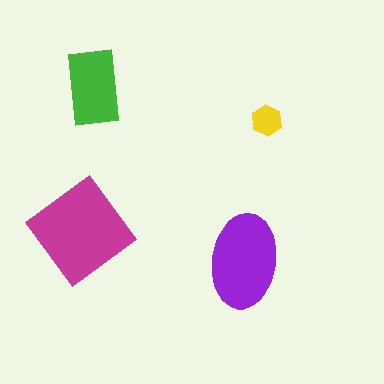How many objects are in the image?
There are 4 objects in the image.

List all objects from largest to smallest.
The magenta diamond, the purple ellipse, the green rectangle, the yellow hexagon.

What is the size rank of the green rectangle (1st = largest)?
3rd.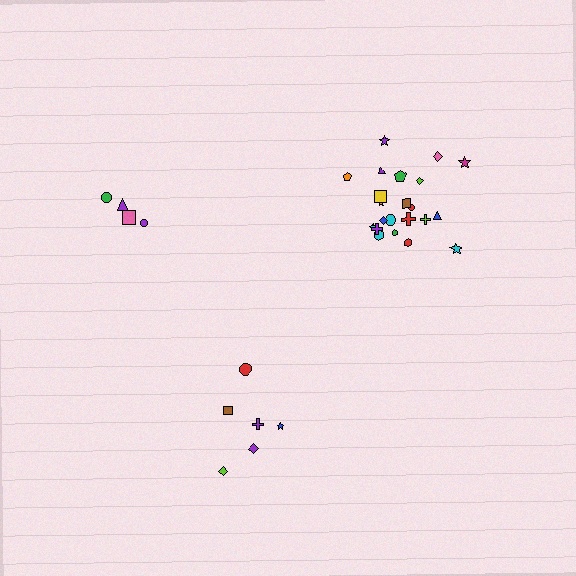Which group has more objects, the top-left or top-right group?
The top-right group.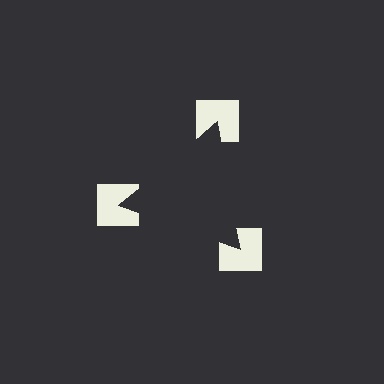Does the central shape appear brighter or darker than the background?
It typically appears slightly darker than the background, even though no actual brightness change is drawn.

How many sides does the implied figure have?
3 sides.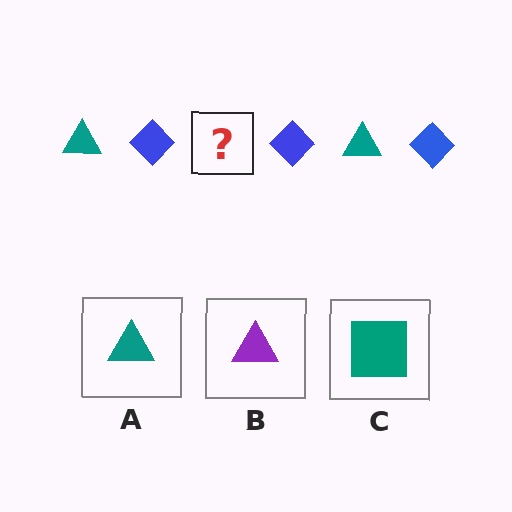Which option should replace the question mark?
Option A.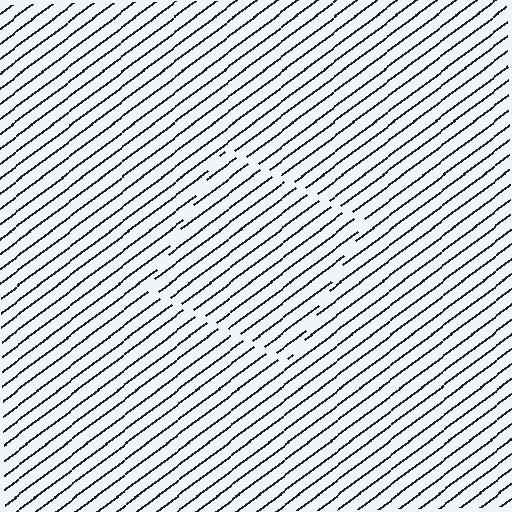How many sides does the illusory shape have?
4 sides — the line-ends trace a square.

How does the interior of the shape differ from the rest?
The interior of the shape contains the same grating, shifted by half a period — the contour is defined by the phase discontinuity where line-ends from the inner and outer gratings abut.